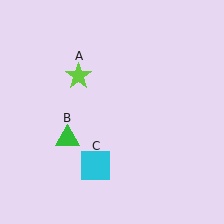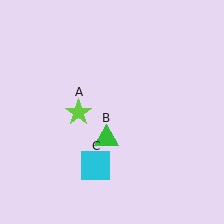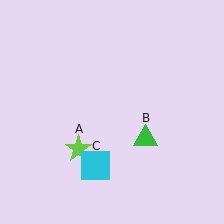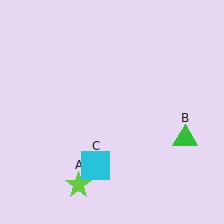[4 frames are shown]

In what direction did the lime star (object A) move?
The lime star (object A) moved down.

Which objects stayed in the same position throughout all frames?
Cyan square (object C) remained stationary.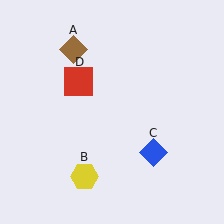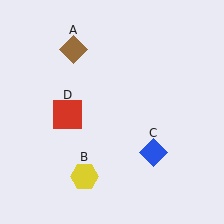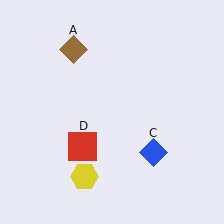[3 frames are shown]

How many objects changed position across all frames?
1 object changed position: red square (object D).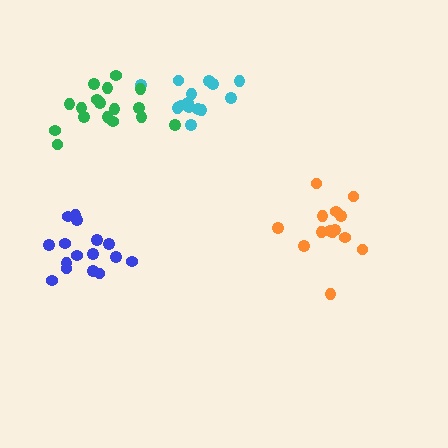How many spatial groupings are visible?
There are 4 spatial groupings.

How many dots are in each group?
Group 1: 14 dots, Group 2: 16 dots, Group 3: 17 dots, Group 4: 14 dots (61 total).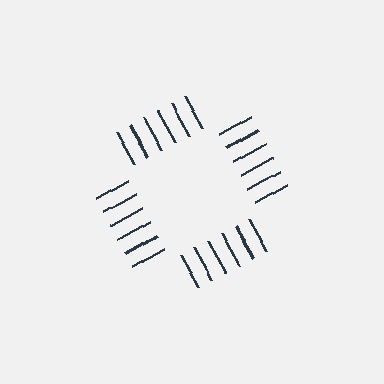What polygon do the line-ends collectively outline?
An illusory square — the line segments terminate on its edges but no continuous stroke is drawn.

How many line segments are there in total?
24 — 6 along each of the 4 edges.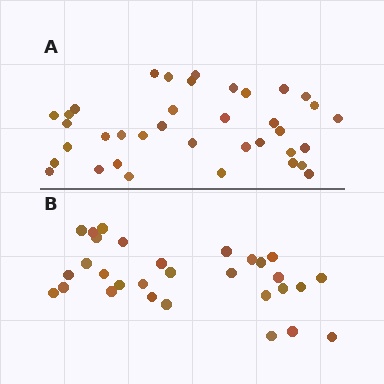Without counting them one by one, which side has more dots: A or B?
Region A (the top region) has more dots.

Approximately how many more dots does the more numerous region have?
Region A has roughly 8 or so more dots than region B.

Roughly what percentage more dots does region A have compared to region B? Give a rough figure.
About 25% more.